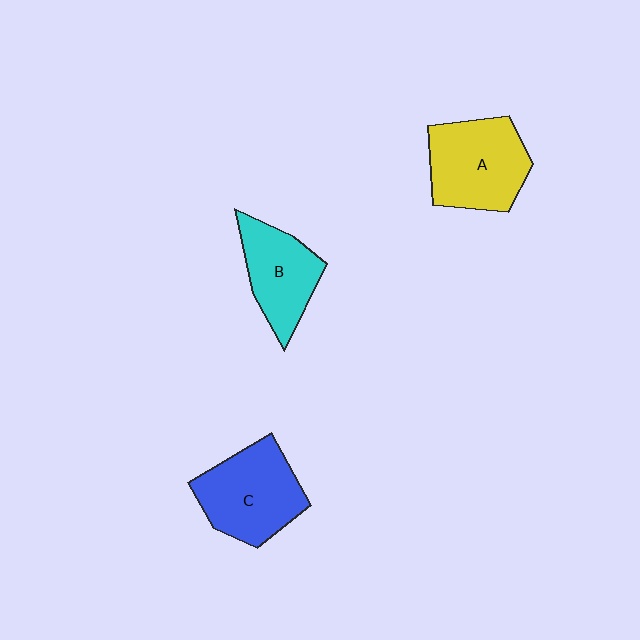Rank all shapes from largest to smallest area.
From largest to smallest: A (yellow), C (blue), B (cyan).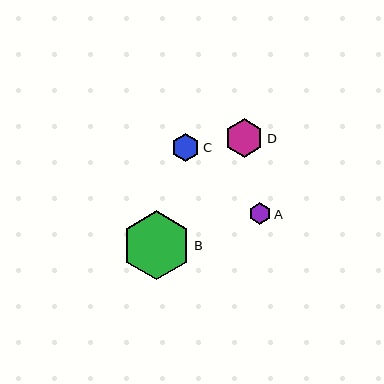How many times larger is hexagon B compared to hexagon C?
Hexagon B is approximately 2.4 times the size of hexagon C.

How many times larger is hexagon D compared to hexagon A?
Hexagon D is approximately 1.8 times the size of hexagon A.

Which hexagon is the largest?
Hexagon B is the largest with a size of approximately 69 pixels.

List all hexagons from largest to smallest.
From largest to smallest: B, D, C, A.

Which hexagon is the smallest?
Hexagon A is the smallest with a size of approximately 22 pixels.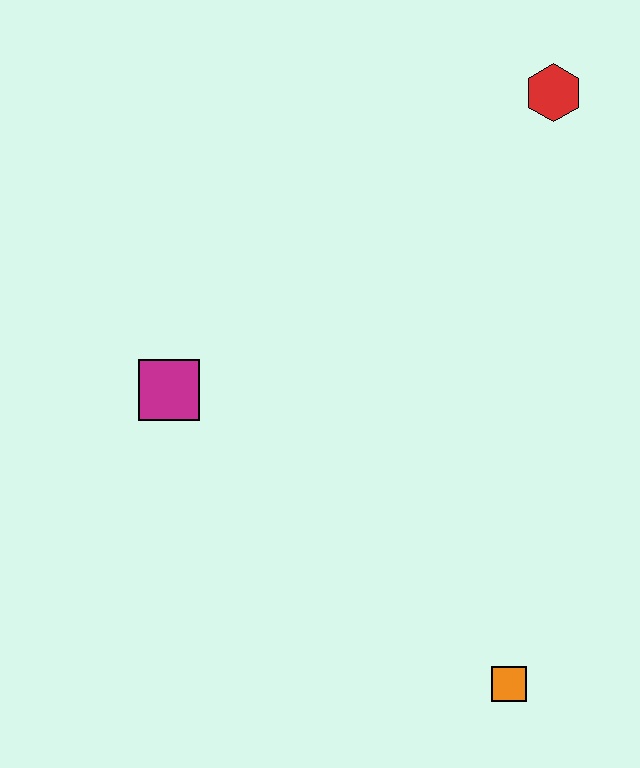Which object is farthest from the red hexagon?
The orange square is farthest from the red hexagon.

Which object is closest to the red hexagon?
The magenta square is closest to the red hexagon.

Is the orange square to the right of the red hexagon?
No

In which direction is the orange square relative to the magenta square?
The orange square is to the right of the magenta square.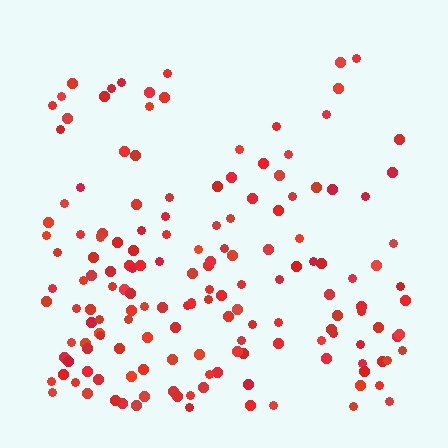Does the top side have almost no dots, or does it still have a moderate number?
Still a moderate number, just noticeably fewer than the bottom.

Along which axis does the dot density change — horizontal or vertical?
Vertical.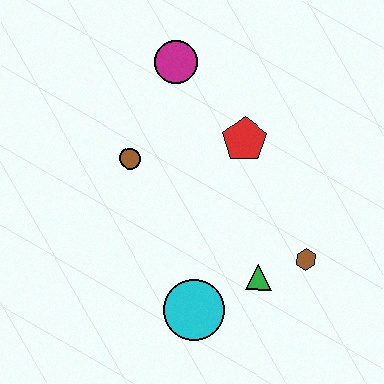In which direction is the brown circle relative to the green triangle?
The brown circle is to the left of the green triangle.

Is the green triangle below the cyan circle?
No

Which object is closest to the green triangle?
The brown hexagon is closest to the green triangle.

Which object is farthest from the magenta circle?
The cyan circle is farthest from the magenta circle.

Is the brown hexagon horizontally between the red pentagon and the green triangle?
No